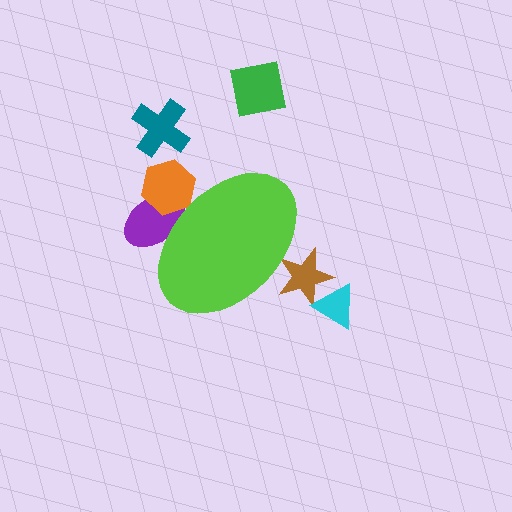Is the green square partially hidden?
No, the green square is fully visible.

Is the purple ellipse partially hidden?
Yes, the purple ellipse is partially hidden behind the lime ellipse.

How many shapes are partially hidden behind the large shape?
3 shapes are partially hidden.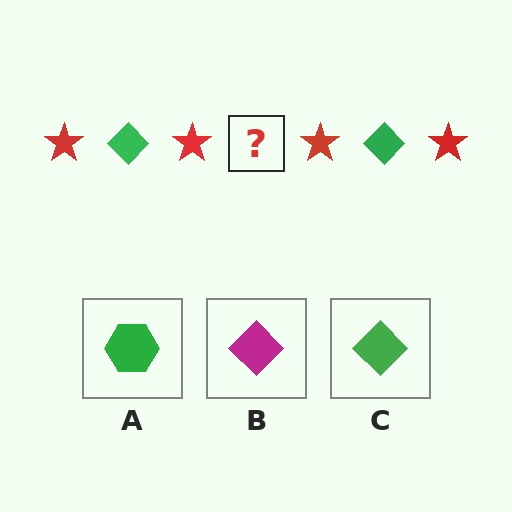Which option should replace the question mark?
Option C.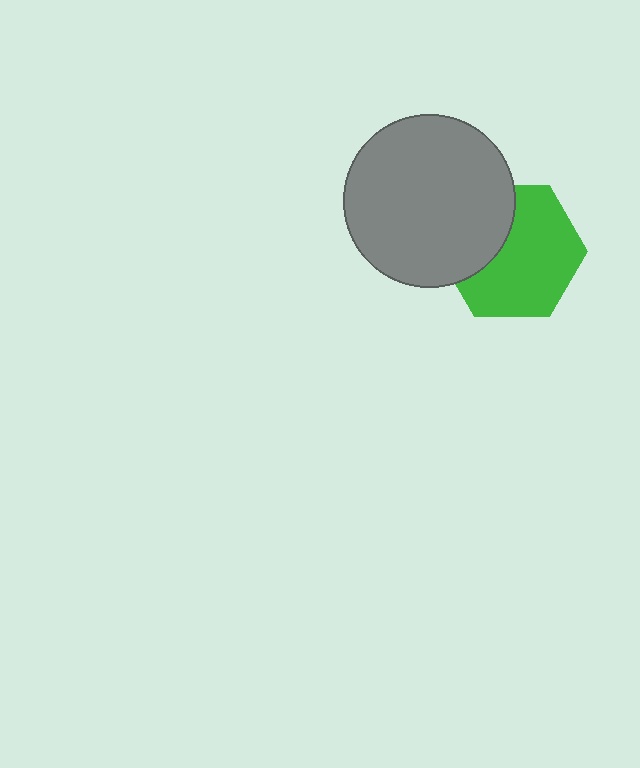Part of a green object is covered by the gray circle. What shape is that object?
It is a hexagon.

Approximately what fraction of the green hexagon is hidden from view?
Roughly 33% of the green hexagon is hidden behind the gray circle.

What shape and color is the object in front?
The object in front is a gray circle.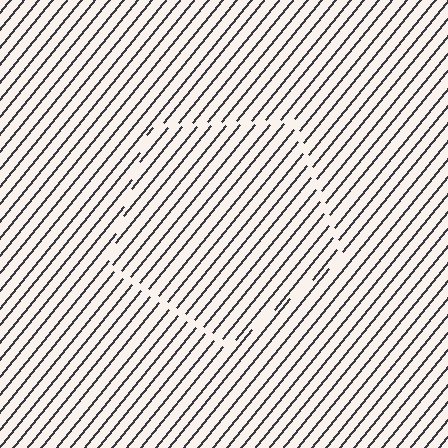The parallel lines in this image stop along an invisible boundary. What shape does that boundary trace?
An illusory pentagon. The interior of the shape contains the same grating, shifted by half a period — the contour is defined by the phase discontinuity where line-ends from the inner and outer gratings abut.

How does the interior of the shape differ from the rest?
The interior of the shape contains the same grating, shifted by half a period — the contour is defined by the phase discontinuity where line-ends from the inner and outer gratings abut.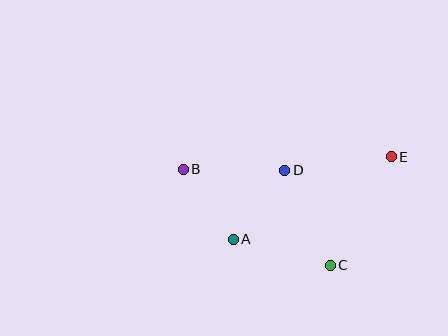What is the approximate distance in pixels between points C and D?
The distance between C and D is approximately 105 pixels.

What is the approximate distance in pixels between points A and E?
The distance between A and E is approximately 178 pixels.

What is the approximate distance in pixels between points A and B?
The distance between A and B is approximately 86 pixels.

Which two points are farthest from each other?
Points B and E are farthest from each other.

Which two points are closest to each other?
Points A and D are closest to each other.